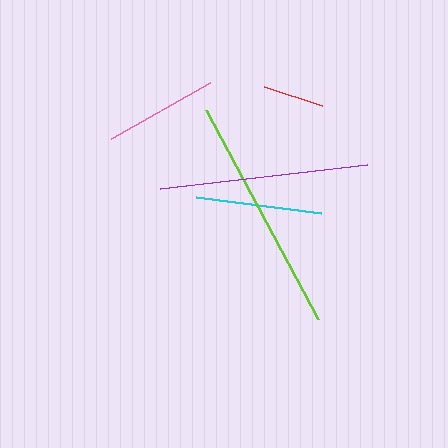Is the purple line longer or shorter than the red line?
The purple line is longer than the red line.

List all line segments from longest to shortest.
From longest to shortest: lime, purple, cyan, pink, red.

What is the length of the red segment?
The red segment is approximately 61 pixels long.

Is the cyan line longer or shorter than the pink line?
The cyan line is longer than the pink line.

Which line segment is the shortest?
The red line is the shortest at approximately 61 pixels.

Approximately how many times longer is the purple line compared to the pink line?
The purple line is approximately 1.8 times the length of the pink line.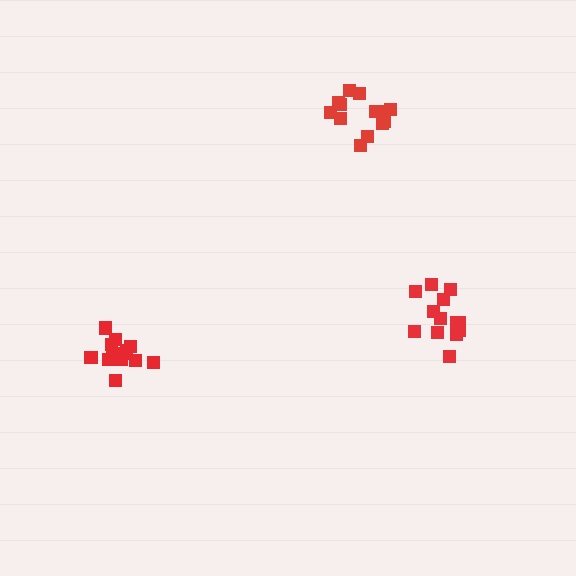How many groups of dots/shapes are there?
There are 3 groups.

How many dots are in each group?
Group 1: 13 dots, Group 2: 13 dots, Group 3: 13 dots (39 total).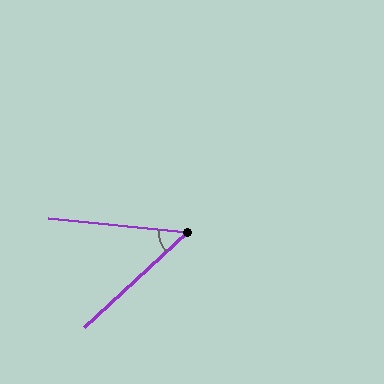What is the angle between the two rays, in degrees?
Approximately 49 degrees.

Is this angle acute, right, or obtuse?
It is acute.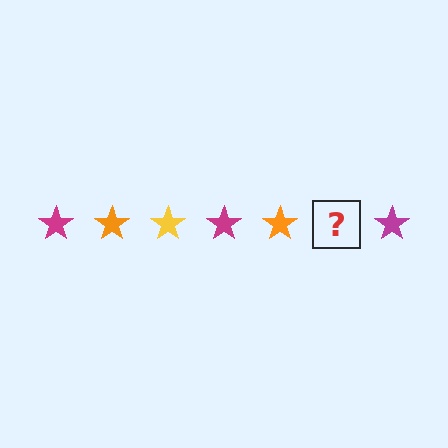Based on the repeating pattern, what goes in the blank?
The blank should be a yellow star.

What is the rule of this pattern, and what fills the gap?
The rule is that the pattern cycles through magenta, orange, yellow stars. The gap should be filled with a yellow star.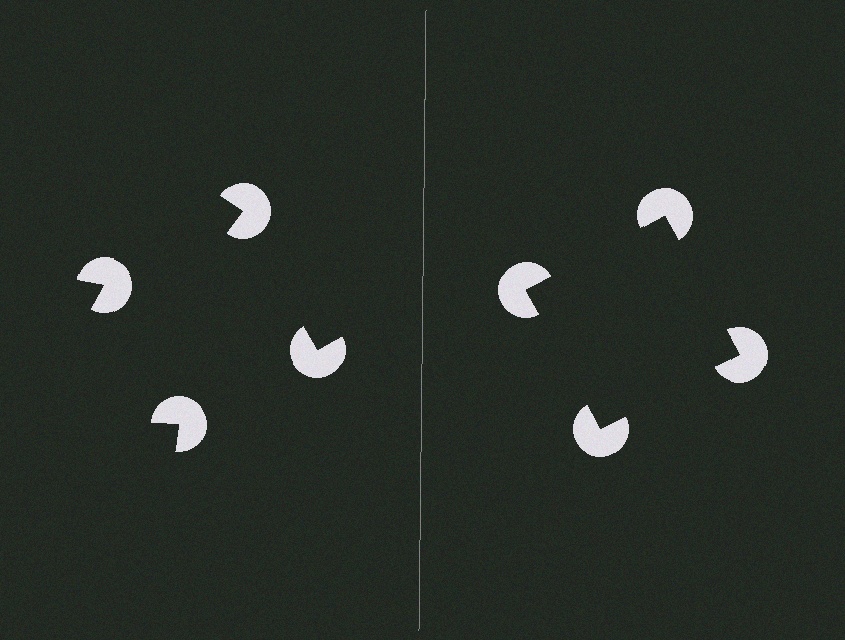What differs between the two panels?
The pac-man discs are positioned identically on both sides; only the wedge orientations differ. On the right they align to a square; on the left they are misaligned.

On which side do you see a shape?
An illusory square appears on the right side. On the left side the wedge cuts are rotated, so no coherent shape forms.